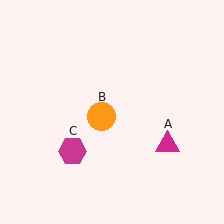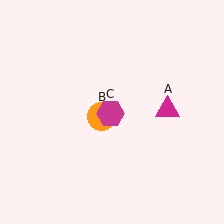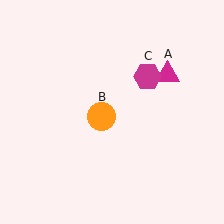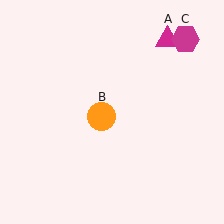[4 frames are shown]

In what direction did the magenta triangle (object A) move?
The magenta triangle (object A) moved up.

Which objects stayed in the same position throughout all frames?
Orange circle (object B) remained stationary.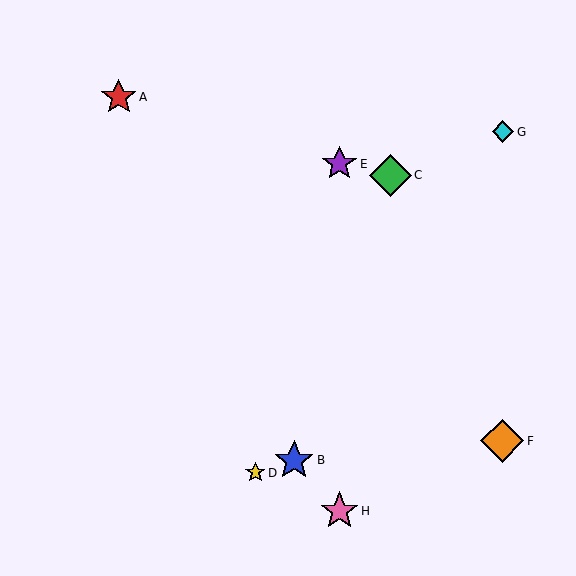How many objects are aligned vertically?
2 objects (E, H) are aligned vertically.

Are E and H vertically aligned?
Yes, both are at x≈339.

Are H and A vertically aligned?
No, H is at x≈339 and A is at x≈119.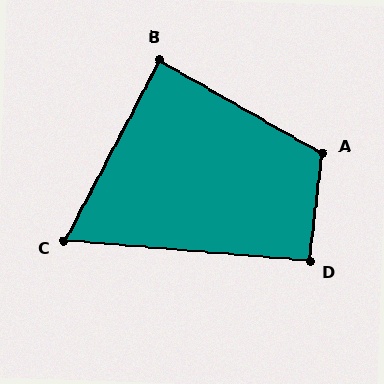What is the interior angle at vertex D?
Approximately 92 degrees (approximately right).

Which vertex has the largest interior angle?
A, at approximately 113 degrees.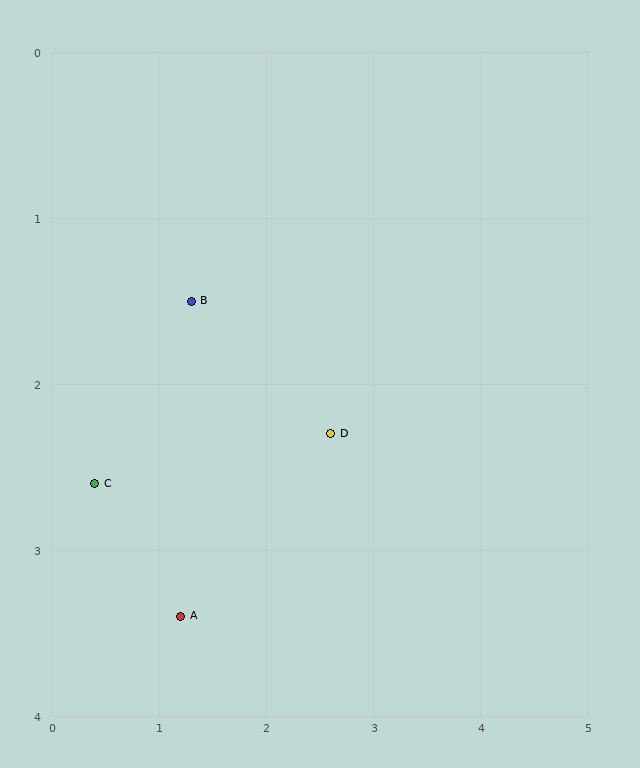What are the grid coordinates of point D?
Point D is at approximately (2.6, 2.3).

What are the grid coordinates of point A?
Point A is at approximately (1.2, 3.4).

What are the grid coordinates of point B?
Point B is at approximately (1.3, 1.5).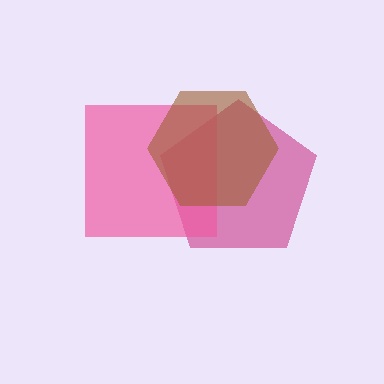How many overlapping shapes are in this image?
There are 3 overlapping shapes in the image.